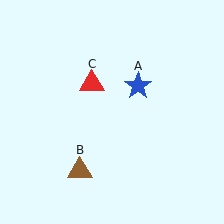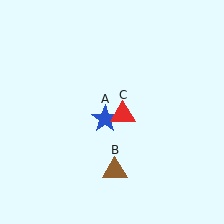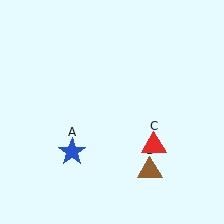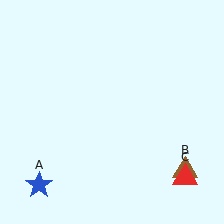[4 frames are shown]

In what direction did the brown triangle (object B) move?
The brown triangle (object B) moved right.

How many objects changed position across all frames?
3 objects changed position: blue star (object A), brown triangle (object B), red triangle (object C).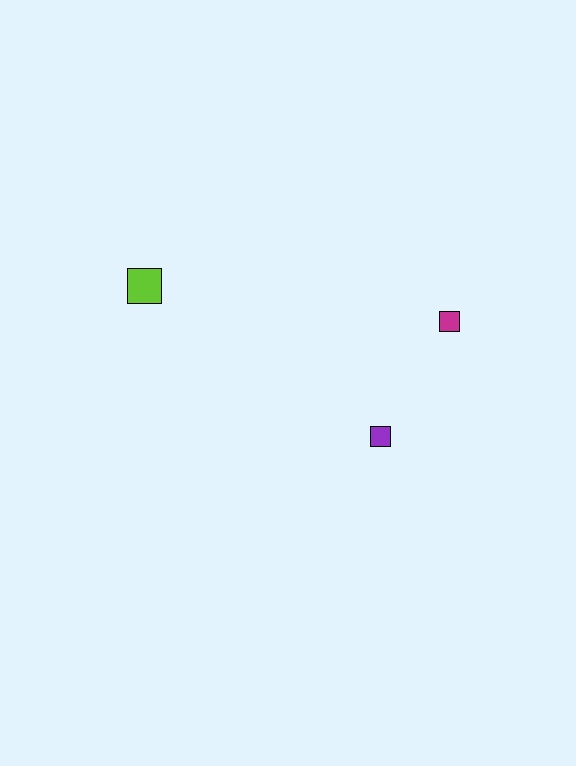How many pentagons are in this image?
There are no pentagons.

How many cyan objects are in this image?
There are no cyan objects.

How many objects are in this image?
There are 3 objects.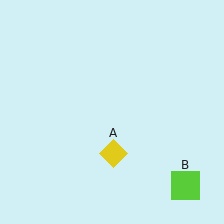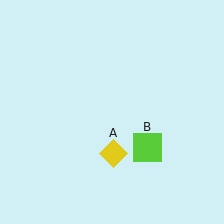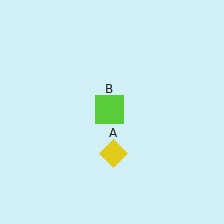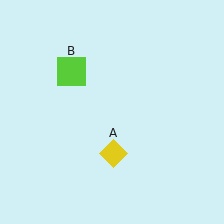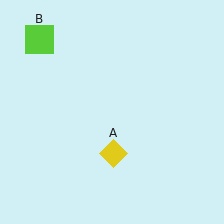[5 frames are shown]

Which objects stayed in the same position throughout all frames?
Yellow diamond (object A) remained stationary.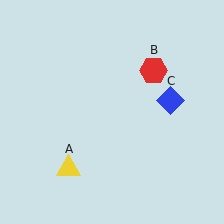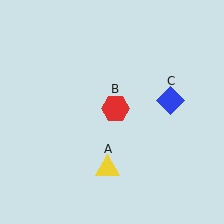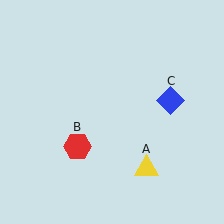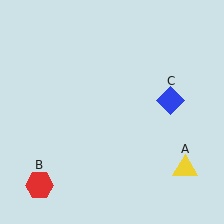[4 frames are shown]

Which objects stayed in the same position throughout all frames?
Blue diamond (object C) remained stationary.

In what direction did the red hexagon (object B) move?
The red hexagon (object B) moved down and to the left.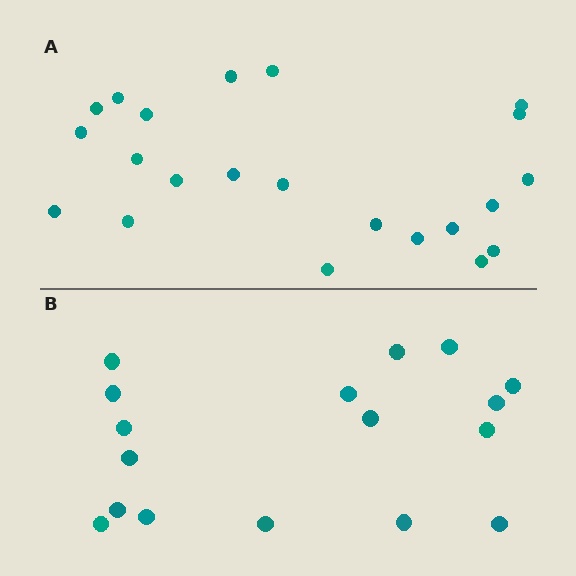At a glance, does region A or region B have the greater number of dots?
Region A (the top region) has more dots.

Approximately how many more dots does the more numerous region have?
Region A has about 5 more dots than region B.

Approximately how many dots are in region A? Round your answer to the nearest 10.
About 20 dots. (The exact count is 22, which rounds to 20.)